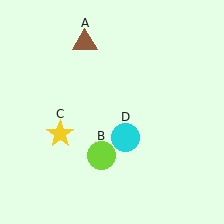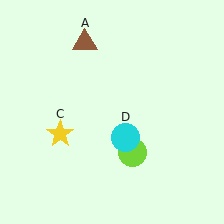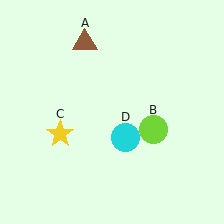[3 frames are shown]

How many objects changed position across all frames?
1 object changed position: lime circle (object B).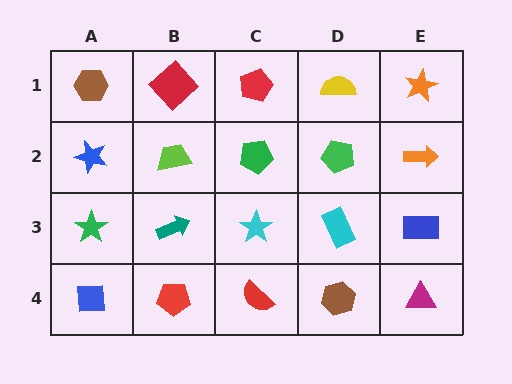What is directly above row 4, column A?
A green star.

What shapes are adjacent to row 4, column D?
A cyan rectangle (row 3, column D), a red semicircle (row 4, column C), a magenta triangle (row 4, column E).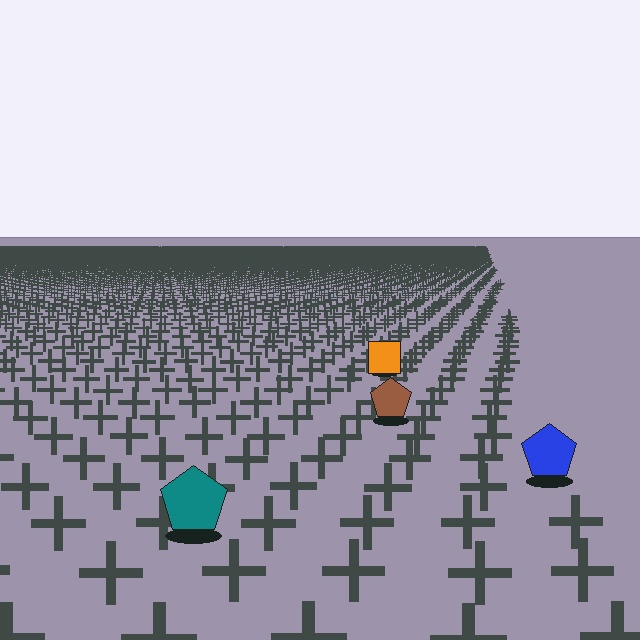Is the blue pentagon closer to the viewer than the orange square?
Yes. The blue pentagon is closer — you can tell from the texture gradient: the ground texture is coarser near it.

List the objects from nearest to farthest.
From nearest to farthest: the teal pentagon, the blue pentagon, the brown pentagon, the orange square.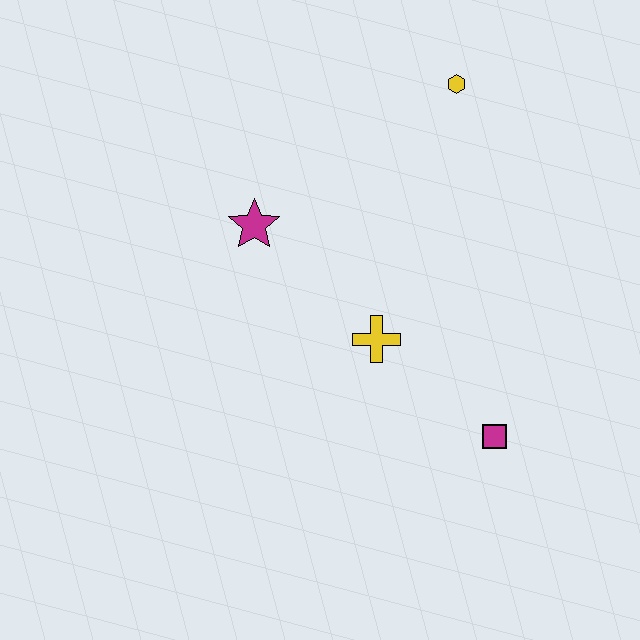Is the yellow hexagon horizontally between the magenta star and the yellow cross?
No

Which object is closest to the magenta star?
The yellow cross is closest to the magenta star.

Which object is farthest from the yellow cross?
The yellow hexagon is farthest from the yellow cross.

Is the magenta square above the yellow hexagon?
No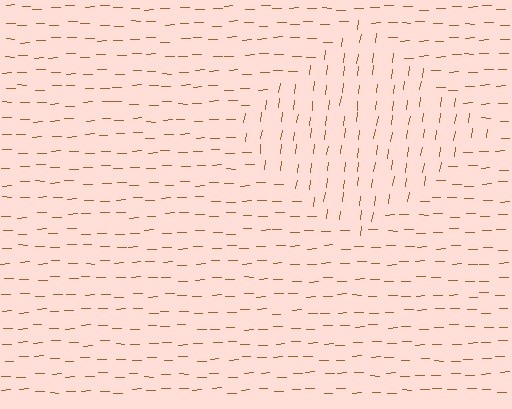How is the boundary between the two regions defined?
The boundary is defined purely by a change in line orientation (approximately 81 degrees difference). All lines are the same color and thickness.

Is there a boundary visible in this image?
Yes, there is a texture boundary formed by a change in line orientation.